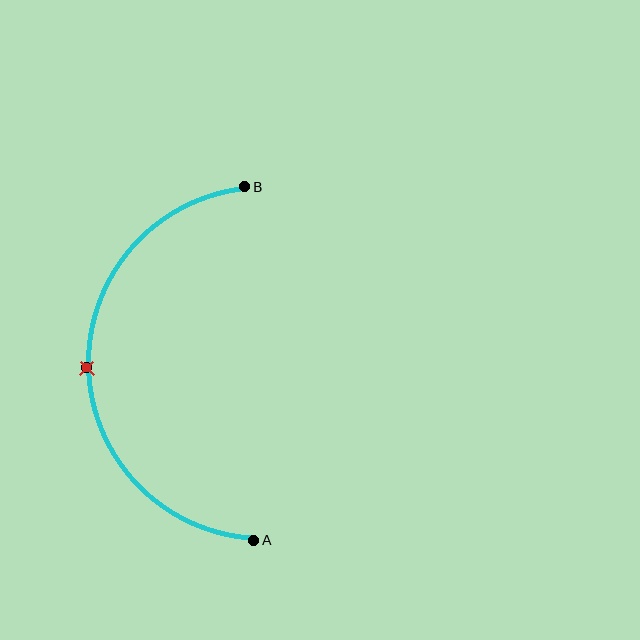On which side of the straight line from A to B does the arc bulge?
The arc bulges to the left of the straight line connecting A and B.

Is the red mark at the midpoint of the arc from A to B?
Yes. The red mark lies on the arc at equal arc-length from both A and B — it is the arc midpoint.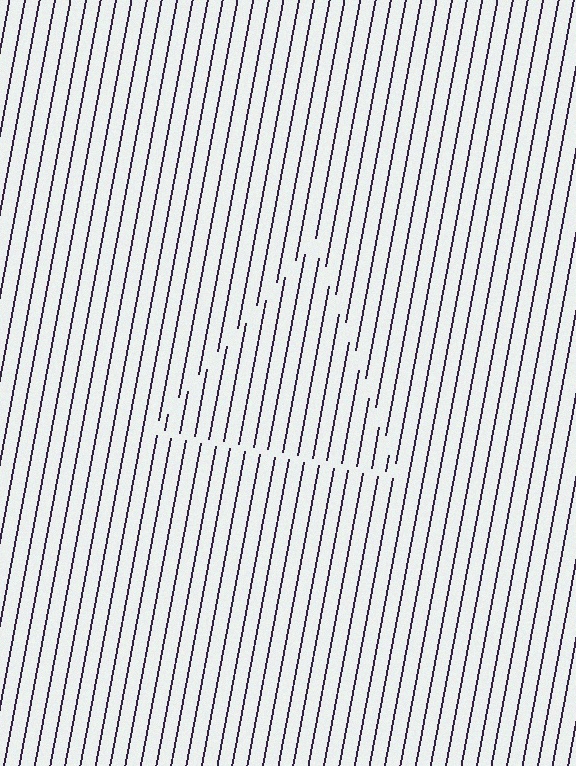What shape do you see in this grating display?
An illusory triangle. The interior of the shape contains the same grating, shifted by half a period — the contour is defined by the phase discontinuity where line-ends from the inner and outer gratings abut.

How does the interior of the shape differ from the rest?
The interior of the shape contains the same grating, shifted by half a period — the contour is defined by the phase discontinuity where line-ends from the inner and outer gratings abut.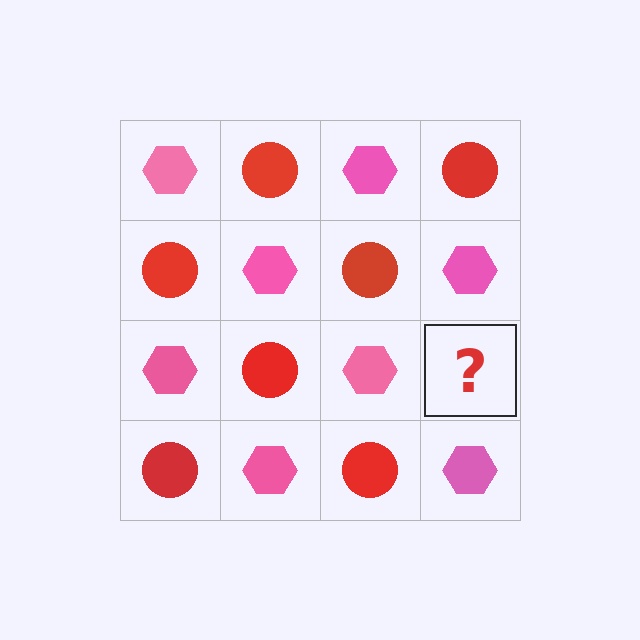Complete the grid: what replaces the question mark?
The question mark should be replaced with a red circle.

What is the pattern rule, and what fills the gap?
The rule is that it alternates pink hexagon and red circle in a checkerboard pattern. The gap should be filled with a red circle.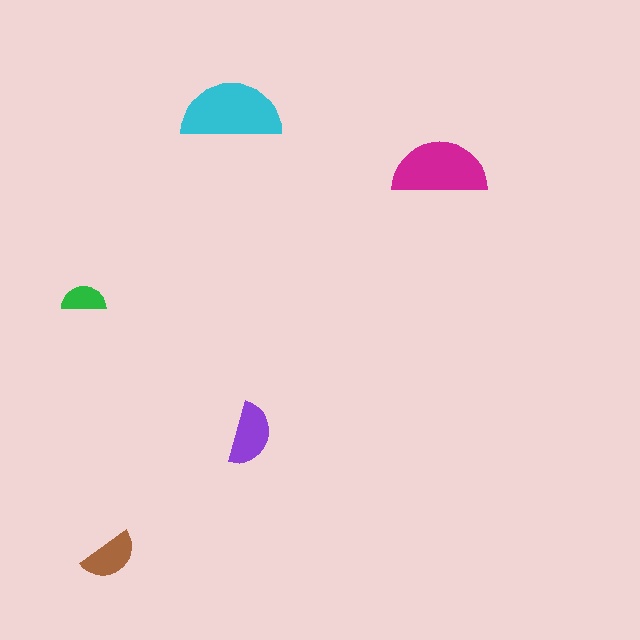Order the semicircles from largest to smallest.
the cyan one, the magenta one, the purple one, the brown one, the green one.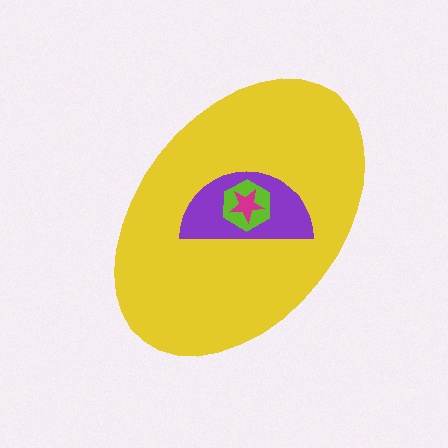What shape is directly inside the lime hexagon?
The magenta star.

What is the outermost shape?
The yellow ellipse.